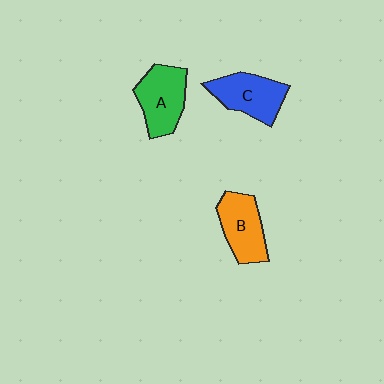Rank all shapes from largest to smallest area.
From largest to smallest: A (green), C (blue), B (orange).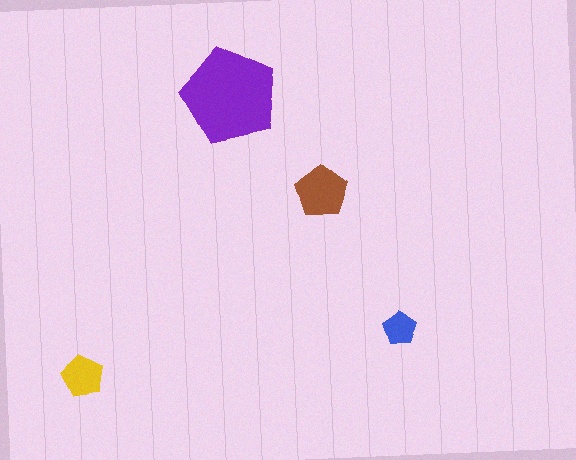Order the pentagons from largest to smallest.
the purple one, the brown one, the yellow one, the blue one.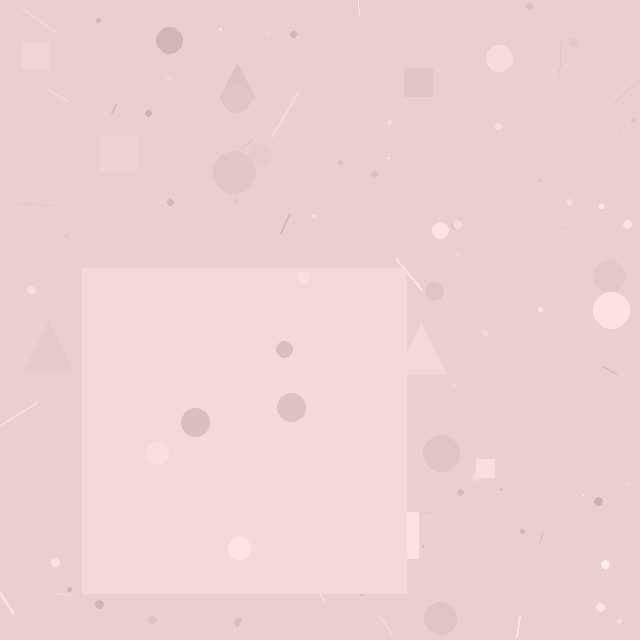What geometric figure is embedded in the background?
A square is embedded in the background.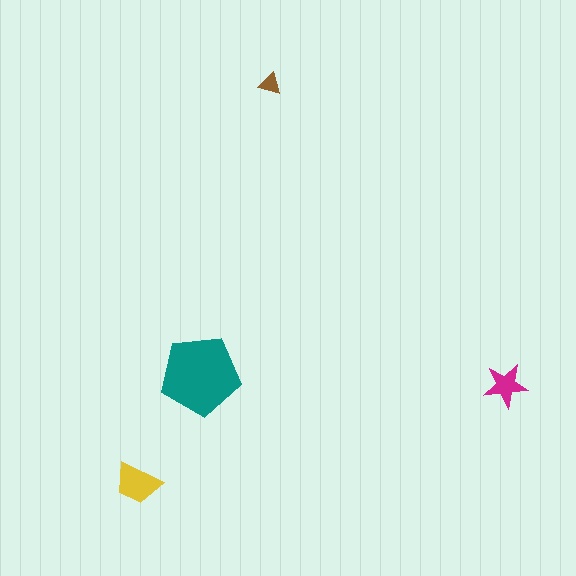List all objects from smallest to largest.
The brown triangle, the magenta star, the yellow trapezoid, the teal pentagon.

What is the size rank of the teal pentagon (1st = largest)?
1st.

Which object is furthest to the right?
The magenta star is rightmost.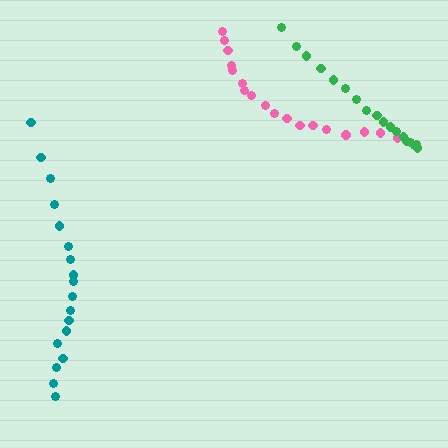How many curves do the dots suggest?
There are 3 distinct paths.